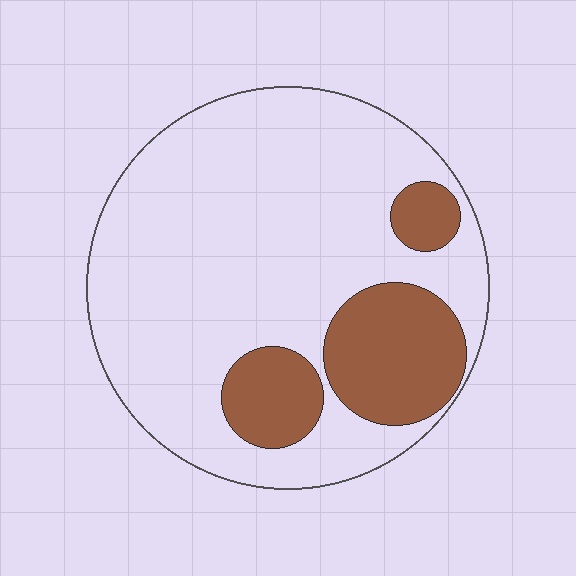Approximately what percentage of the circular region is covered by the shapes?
Approximately 20%.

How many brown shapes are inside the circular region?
3.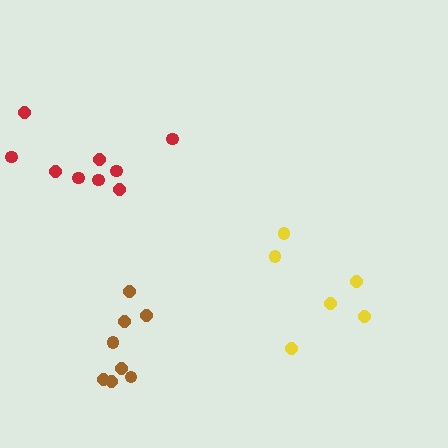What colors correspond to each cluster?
The clusters are colored: yellow, brown, red.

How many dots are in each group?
Group 1: 6 dots, Group 2: 8 dots, Group 3: 9 dots (23 total).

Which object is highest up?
The red cluster is topmost.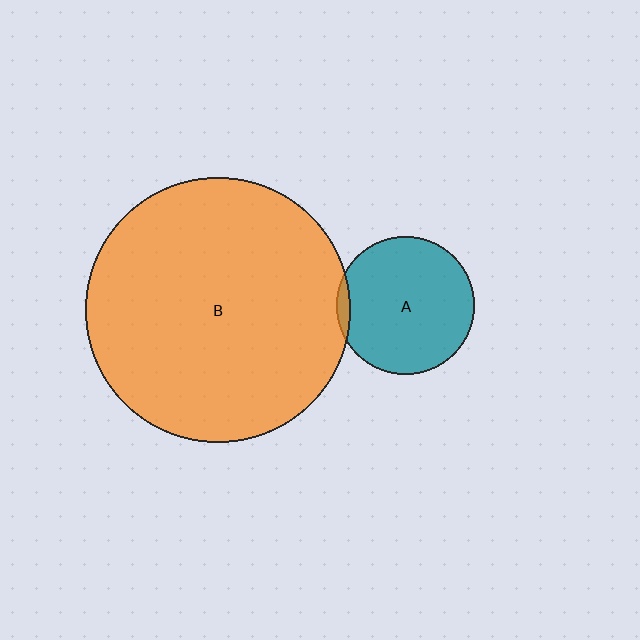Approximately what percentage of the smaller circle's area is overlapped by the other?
Approximately 5%.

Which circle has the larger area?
Circle B (orange).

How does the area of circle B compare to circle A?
Approximately 3.7 times.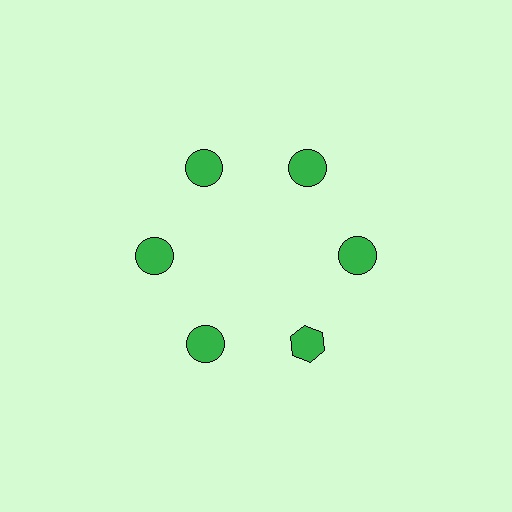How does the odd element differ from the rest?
It has a different shape: hexagon instead of circle.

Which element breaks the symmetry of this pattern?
The green hexagon at roughly the 5 o'clock position breaks the symmetry. All other shapes are green circles.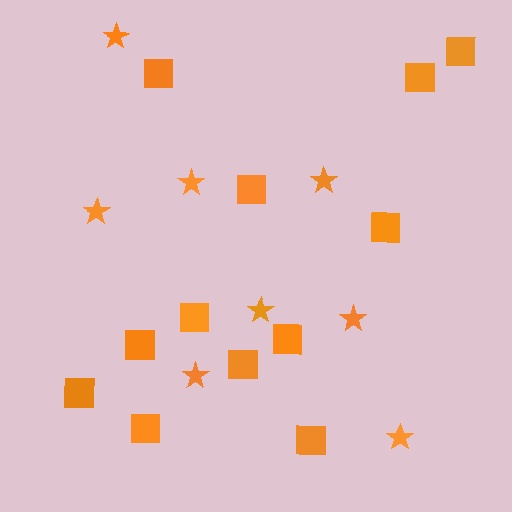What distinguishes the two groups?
There are 2 groups: one group of squares (12) and one group of stars (8).